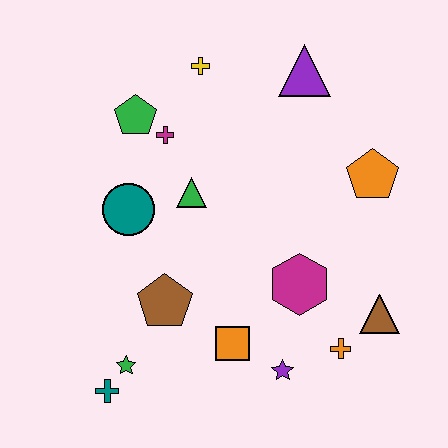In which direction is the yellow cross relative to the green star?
The yellow cross is above the green star.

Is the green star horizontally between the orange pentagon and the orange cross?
No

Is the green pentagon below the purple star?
No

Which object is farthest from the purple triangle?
The teal cross is farthest from the purple triangle.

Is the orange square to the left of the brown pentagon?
No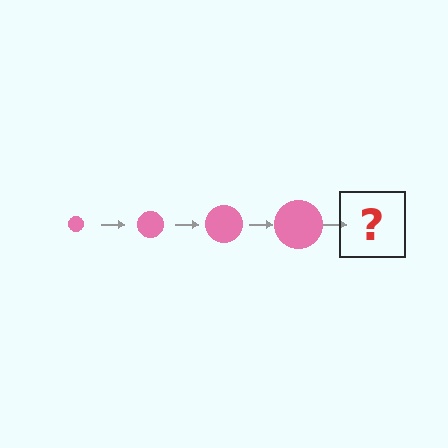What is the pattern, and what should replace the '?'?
The pattern is that the circle gets progressively larger each step. The '?' should be a pink circle, larger than the previous one.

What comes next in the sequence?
The next element should be a pink circle, larger than the previous one.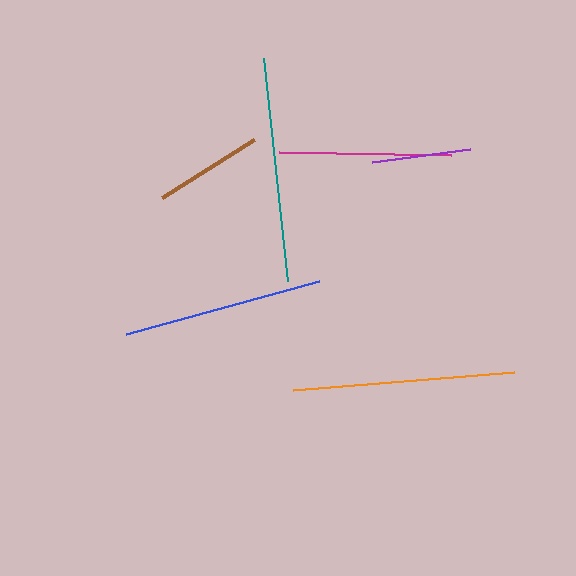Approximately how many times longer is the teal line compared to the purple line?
The teal line is approximately 2.3 times the length of the purple line.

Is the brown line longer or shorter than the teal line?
The teal line is longer than the brown line.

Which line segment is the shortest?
The purple line is the shortest at approximately 99 pixels.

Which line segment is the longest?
The teal line is the longest at approximately 225 pixels.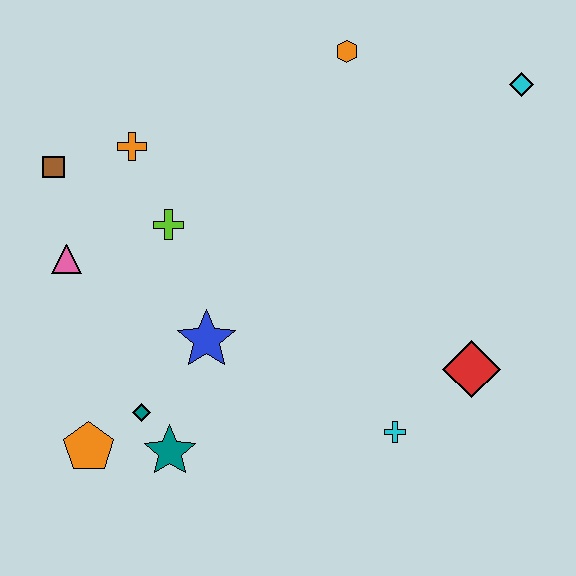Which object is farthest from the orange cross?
The red diamond is farthest from the orange cross.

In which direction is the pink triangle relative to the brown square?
The pink triangle is below the brown square.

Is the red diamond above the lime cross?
No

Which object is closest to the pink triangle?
The brown square is closest to the pink triangle.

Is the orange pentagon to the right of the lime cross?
No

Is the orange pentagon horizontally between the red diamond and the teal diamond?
No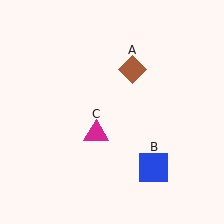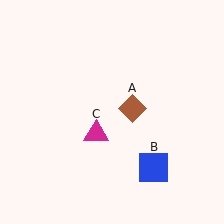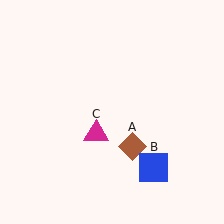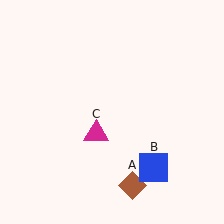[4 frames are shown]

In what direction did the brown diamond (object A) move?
The brown diamond (object A) moved down.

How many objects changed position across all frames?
1 object changed position: brown diamond (object A).